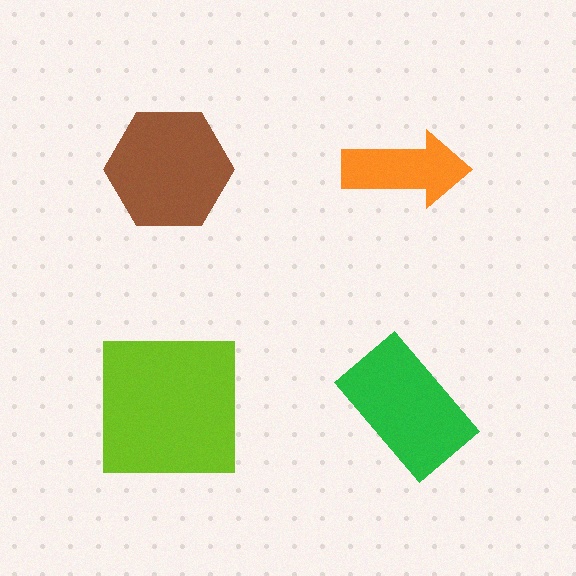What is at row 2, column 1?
A lime square.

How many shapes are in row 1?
2 shapes.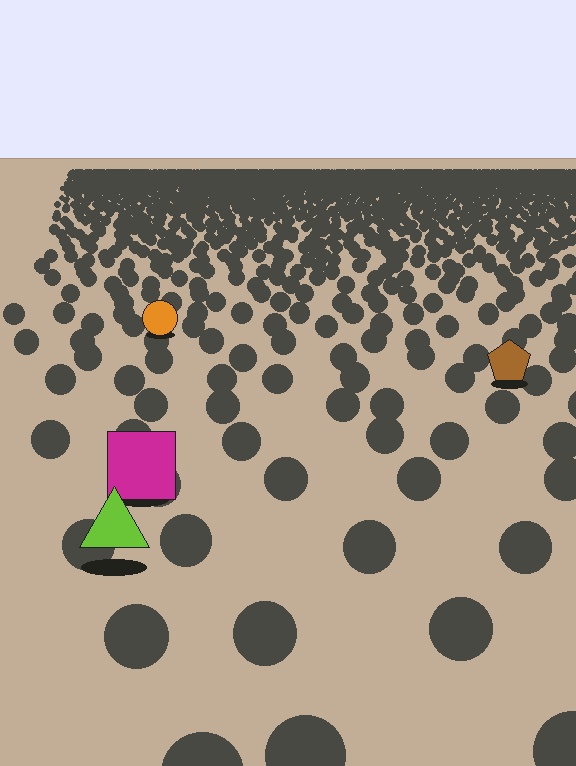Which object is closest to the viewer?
The lime triangle is closest. The texture marks near it are larger and more spread out.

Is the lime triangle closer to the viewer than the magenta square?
Yes. The lime triangle is closer — you can tell from the texture gradient: the ground texture is coarser near it.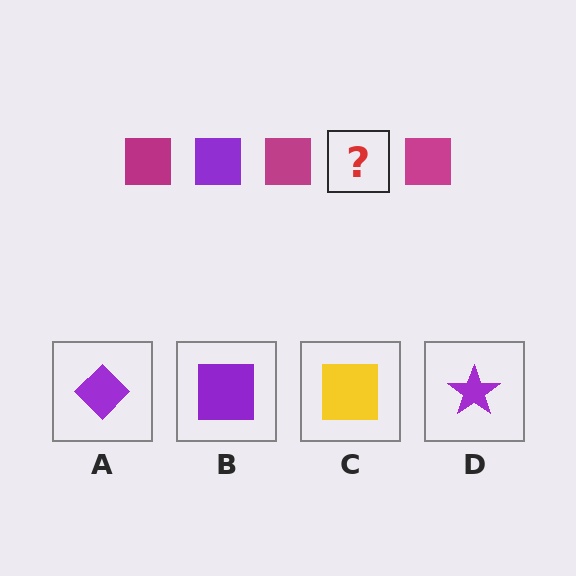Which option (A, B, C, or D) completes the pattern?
B.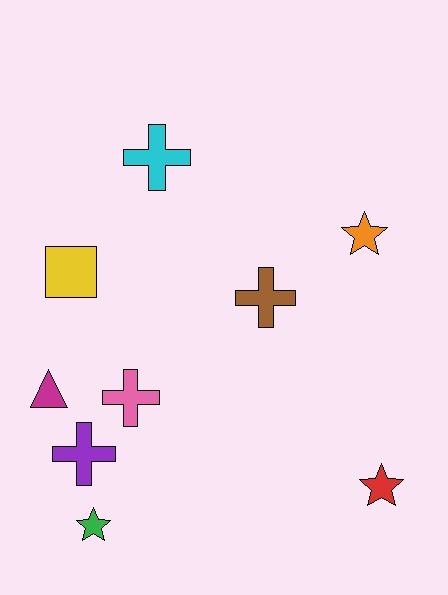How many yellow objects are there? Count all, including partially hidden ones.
There is 1 yellow object.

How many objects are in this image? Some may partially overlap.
There are 9 objects.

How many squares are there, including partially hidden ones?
There is 1 square.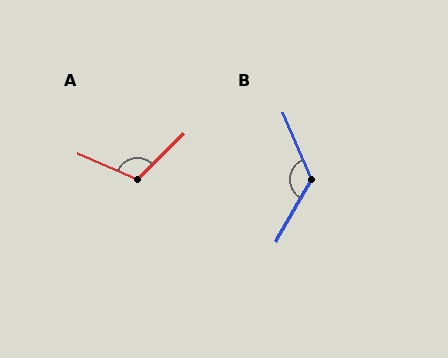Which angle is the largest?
B, at approximately 127 degrees.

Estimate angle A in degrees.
Approximately 112 degrees.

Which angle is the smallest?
A, at approximately 112 degrees.